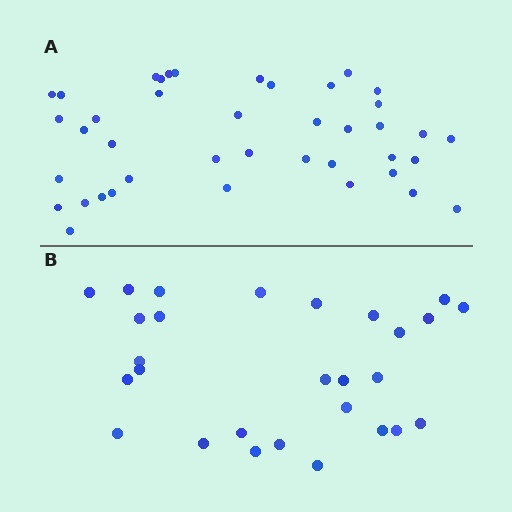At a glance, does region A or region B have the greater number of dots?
Region A (the top region) has more dots.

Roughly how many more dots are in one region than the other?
Region A has approximately 15 more dots than region B.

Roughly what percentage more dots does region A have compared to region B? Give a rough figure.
About 45% more.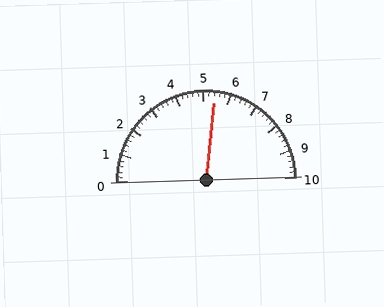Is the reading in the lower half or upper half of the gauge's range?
The reading is in the upper half of the range (0 to 10).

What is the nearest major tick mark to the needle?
The nearest major tick mark is 5.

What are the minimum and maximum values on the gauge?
The gauge ranges from 0 to 10.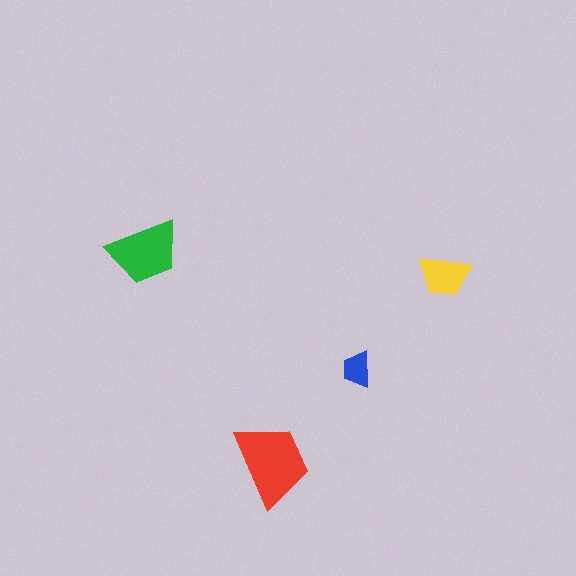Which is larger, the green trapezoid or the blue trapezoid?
The green one.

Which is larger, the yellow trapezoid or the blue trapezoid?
The yellow one.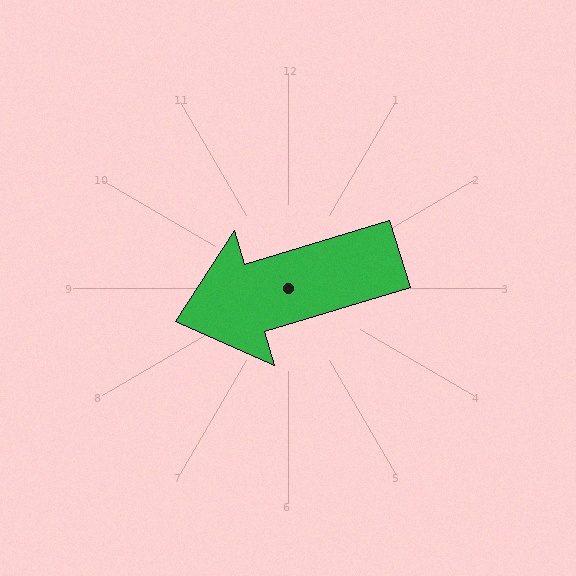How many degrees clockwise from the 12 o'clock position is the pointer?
Approximately 253 degrees.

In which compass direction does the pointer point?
West.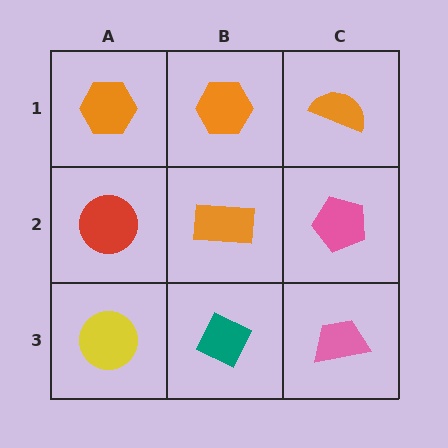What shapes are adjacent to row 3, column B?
An orange rectangle (row 2, column B), a yellow circle (row 3, column A), a pink trapezoid (row 3, column C).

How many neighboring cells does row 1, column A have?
2.